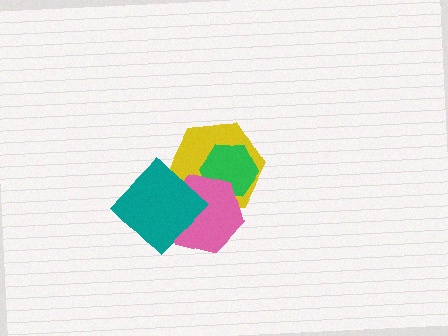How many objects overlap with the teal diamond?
2 objects overlap with the teal diamond.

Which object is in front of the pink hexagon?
The teal diamond is in front of the pink hexagon.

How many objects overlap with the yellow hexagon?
3 objects overlap with the yellow hexagon.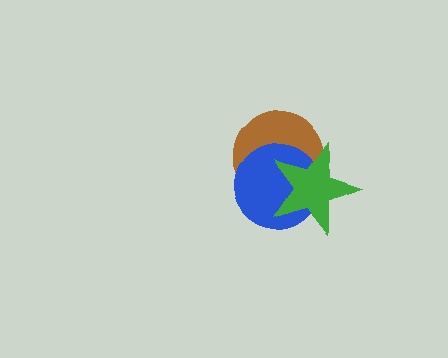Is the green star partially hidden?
No, no other shape covers it.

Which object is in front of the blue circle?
The green star is in front of the blue circle.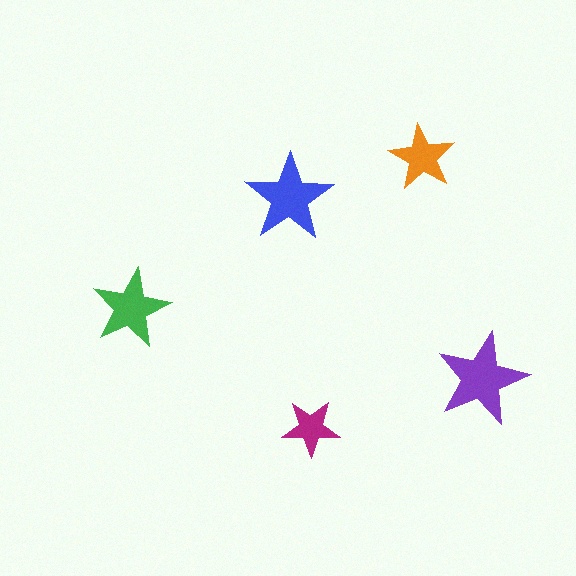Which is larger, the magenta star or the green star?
The green one.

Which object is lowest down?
The magenta star is bottommost.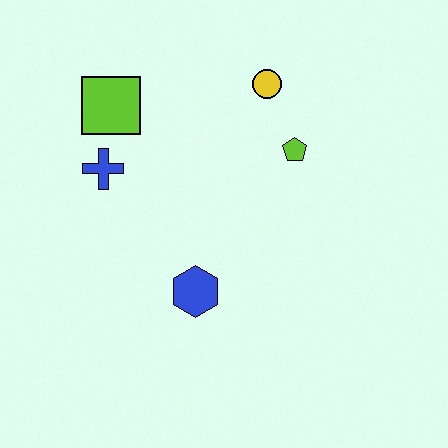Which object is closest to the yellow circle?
The lime pentagon is closest to the yellow circle.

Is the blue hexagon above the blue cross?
No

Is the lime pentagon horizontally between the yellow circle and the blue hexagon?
No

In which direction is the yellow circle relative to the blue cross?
The yellow circle is to the right of the blue cross.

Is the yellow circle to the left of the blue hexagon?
No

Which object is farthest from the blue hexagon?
The yellow circle is farthest from the blue hexagon.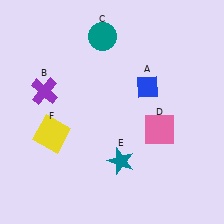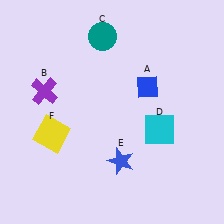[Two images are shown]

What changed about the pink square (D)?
In Image 1, D is pink. In Image 2, it changed to cyan.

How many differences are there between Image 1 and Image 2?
There are 2 differences between the two images.